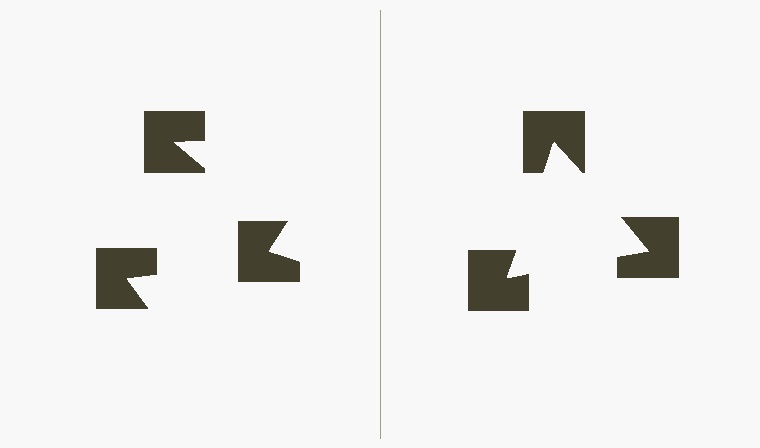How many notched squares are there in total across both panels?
6 — 3 on each side.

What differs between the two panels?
The notched squares are positioned identically on both sides; only the wedge orientations differ. On the right they align to a triangle; on the left they are misaligned.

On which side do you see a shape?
An illusory triangle appears on the right side. On the left side the wedge cuts are rotated, so no coherent shape forms.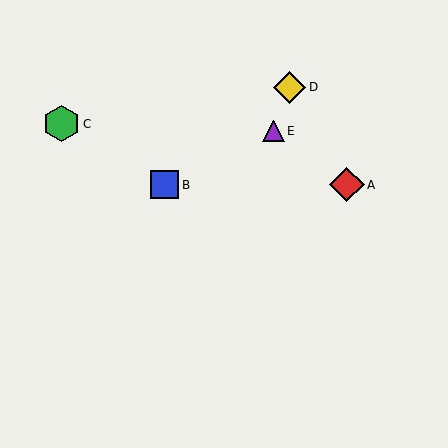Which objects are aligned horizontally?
Objects A, B are aligned horizontally.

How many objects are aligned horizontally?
2 objects (A, B) are aligned horizontally.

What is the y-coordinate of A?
Object A is at y≈185.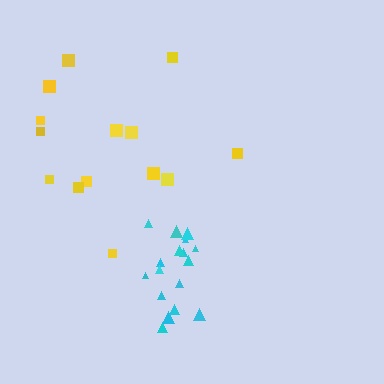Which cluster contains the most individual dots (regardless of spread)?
Cyan (17).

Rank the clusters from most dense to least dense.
cyan, yellow.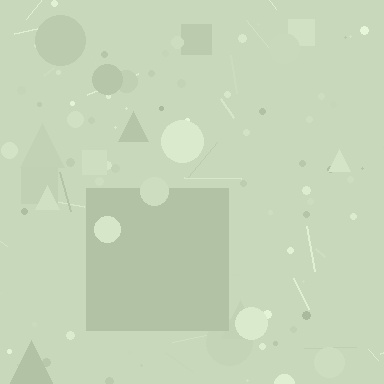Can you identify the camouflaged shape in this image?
The camouflaged shape is a square.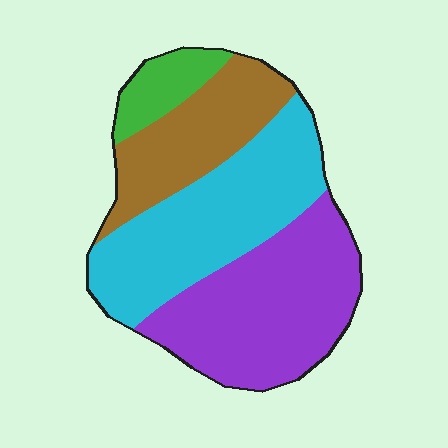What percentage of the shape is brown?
Brown takes up about one fifth (1/5) of the shape.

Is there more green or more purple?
Purple.